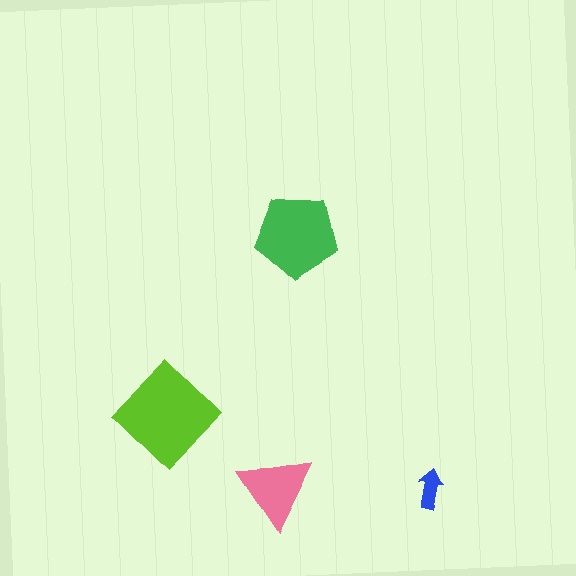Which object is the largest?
The lime diamond.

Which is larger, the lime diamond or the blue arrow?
The lime diamond.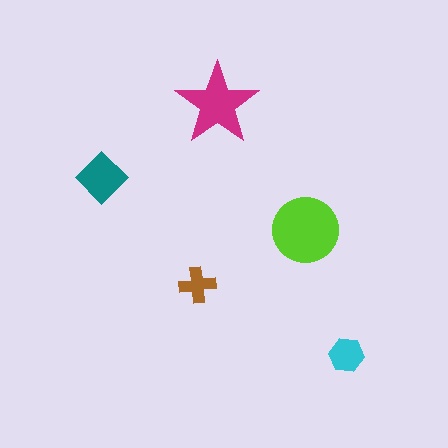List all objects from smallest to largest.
The brown cross, the cyan hexagon, the teal diamond, the magenta star, the lime circle.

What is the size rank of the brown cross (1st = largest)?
5th.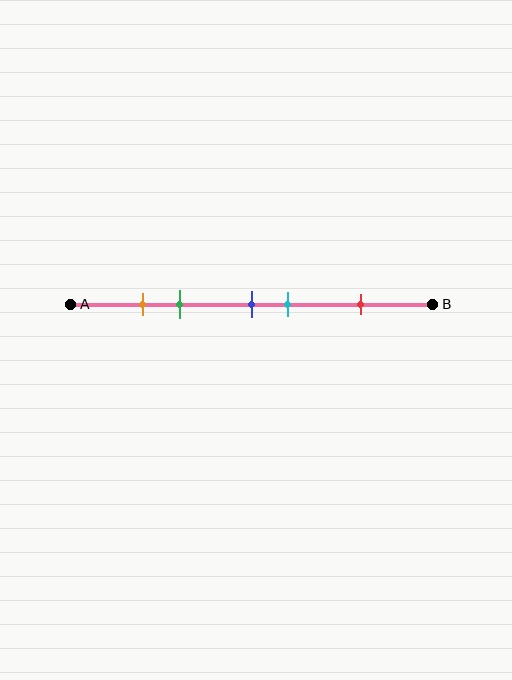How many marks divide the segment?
There are 5 marks dividing the segment.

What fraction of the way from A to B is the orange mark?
The orange mark is approximately 20% (0.2) of the way from A to B.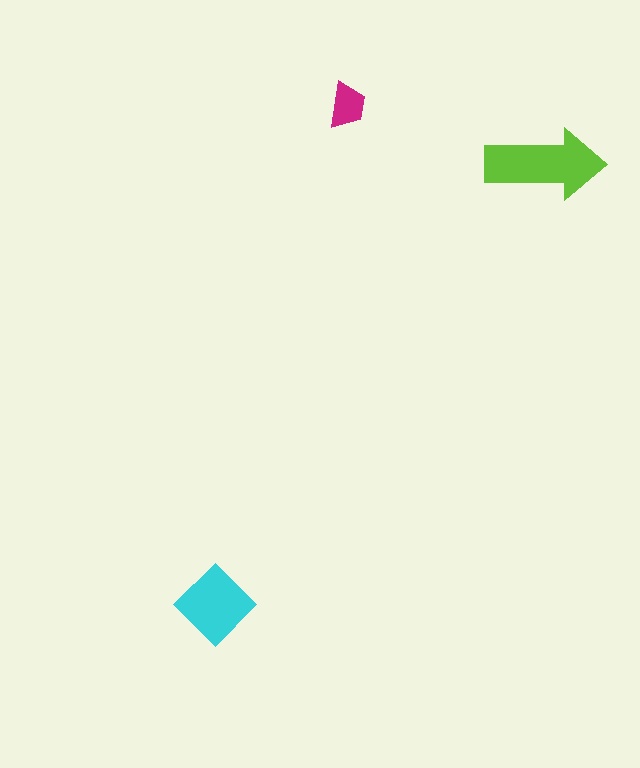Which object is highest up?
The magenta trapezoid is topmost.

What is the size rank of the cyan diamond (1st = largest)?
2nd.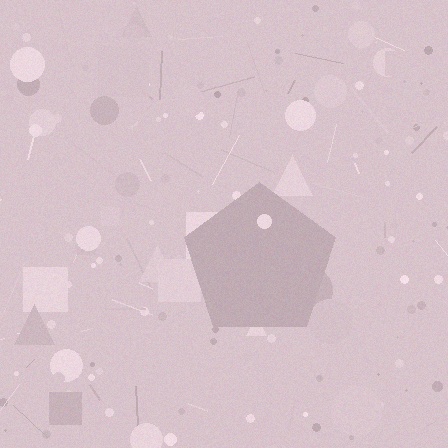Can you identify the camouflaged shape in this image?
The camouflaged shape is a pentagon.